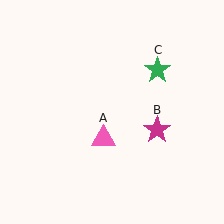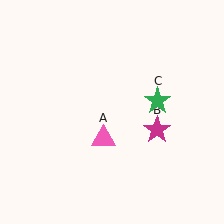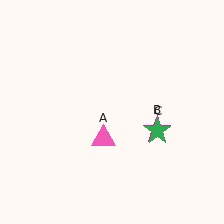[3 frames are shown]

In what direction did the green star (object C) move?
The green star (object C) moved down.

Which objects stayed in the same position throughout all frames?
Pink triangle (object A) and magenta star (object B) remained stationary.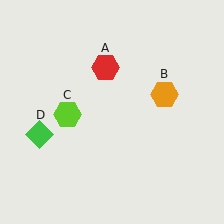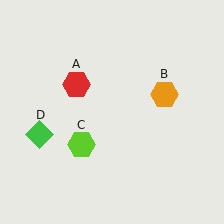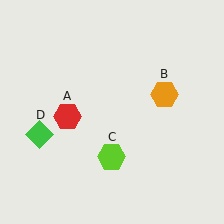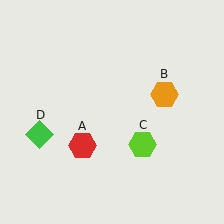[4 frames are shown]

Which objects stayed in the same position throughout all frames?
Orange hexagon (object B) and green diamond (object D) remained stationary.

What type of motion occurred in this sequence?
The red hexagon (object A), lime hexagon (object C) rotated counterclockwise around the center of the scene.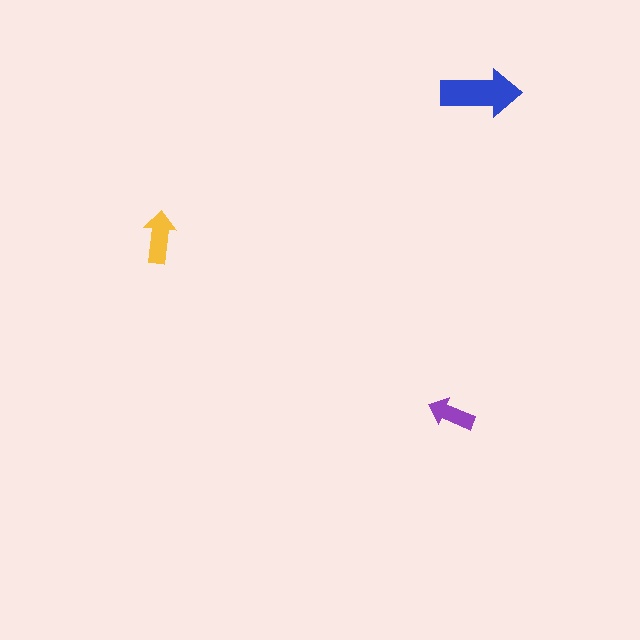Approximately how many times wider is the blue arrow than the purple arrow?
About 1.5 times wider.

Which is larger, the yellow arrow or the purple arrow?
The yellow one.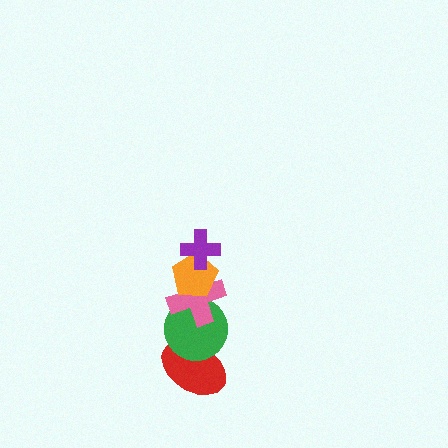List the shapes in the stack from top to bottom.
From top to bottom: the purple cross, the orange pentagon, the pink cross, the green circle, the red ellipse.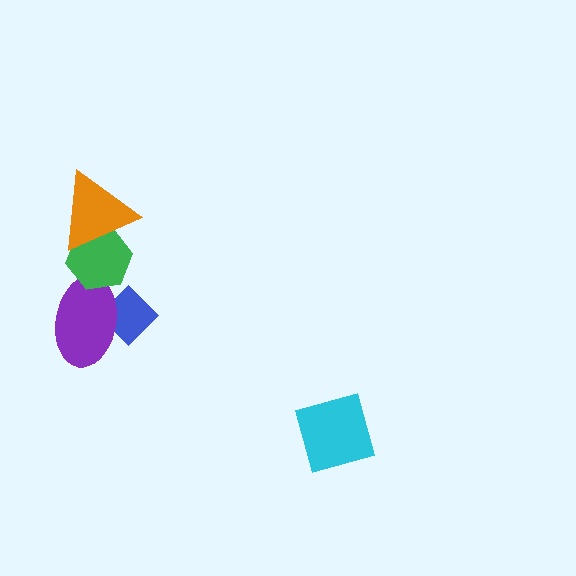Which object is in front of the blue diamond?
The purple ellipse is in front of the blue diamond.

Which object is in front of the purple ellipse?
The green hexagon is in front of the purple ellipse.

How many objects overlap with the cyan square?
0 objects overlap with the cyan square.